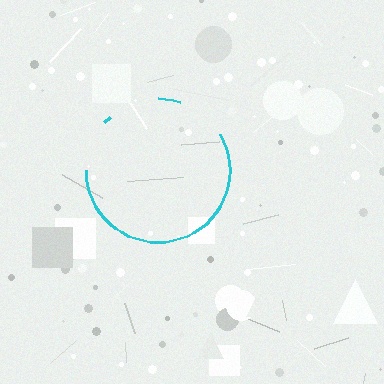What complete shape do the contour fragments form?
The contour fragments form a circle.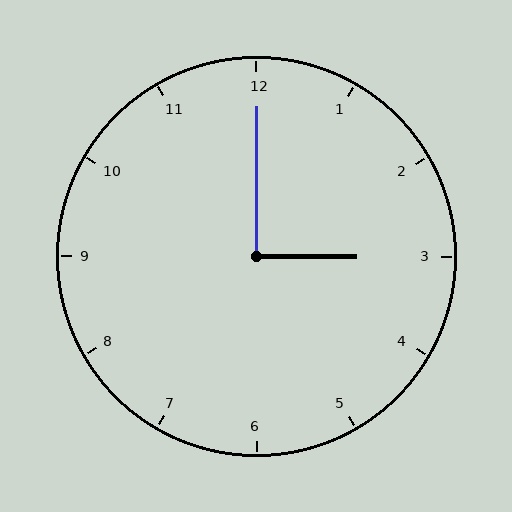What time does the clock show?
3:00.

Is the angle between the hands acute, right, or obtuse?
It is right.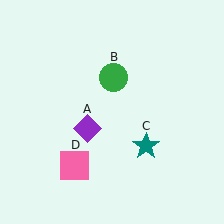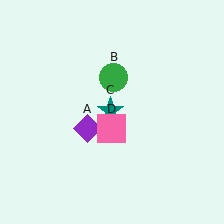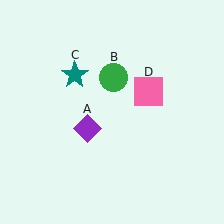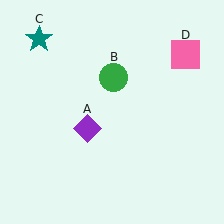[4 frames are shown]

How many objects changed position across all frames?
2 objects changed position: teal star (object C), pink square (object D).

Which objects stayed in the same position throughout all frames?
Purple diamond (object A) and green circle (object B) remained stationary.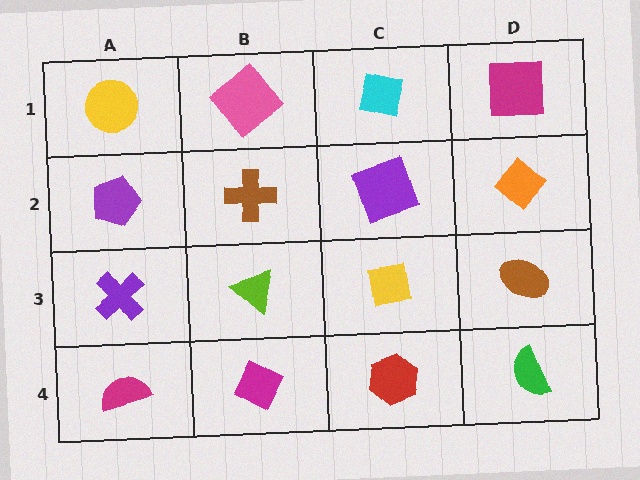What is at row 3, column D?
A brown ellipse.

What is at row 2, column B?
A brown cross.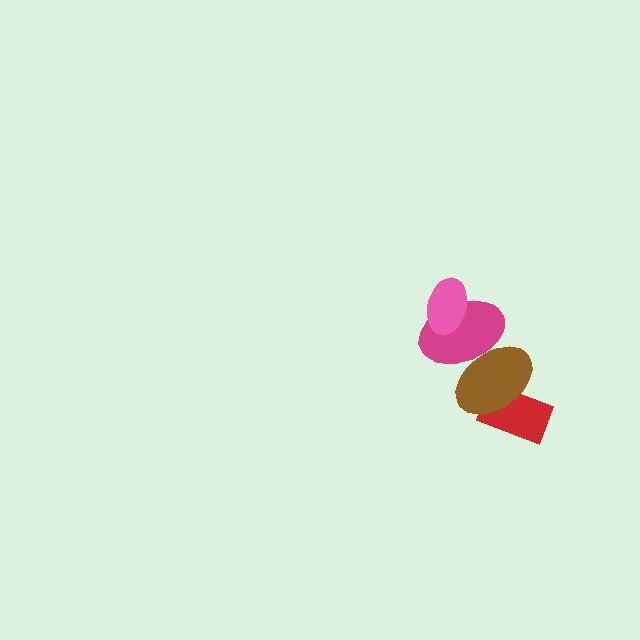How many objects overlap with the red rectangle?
1 object overlaps with the red rectangle.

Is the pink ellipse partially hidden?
No, no other shape covers it.